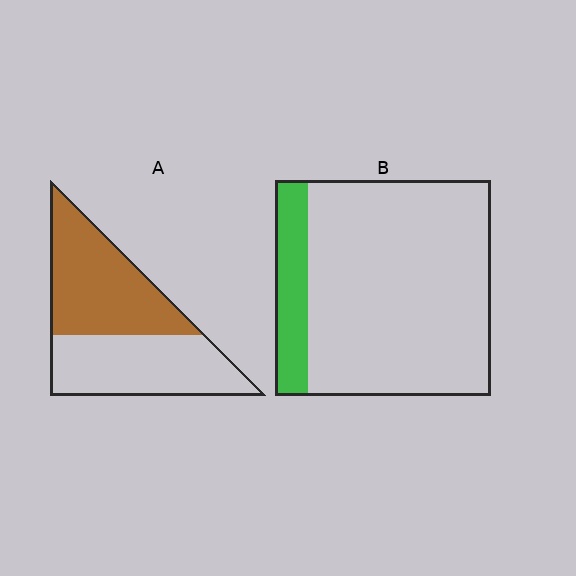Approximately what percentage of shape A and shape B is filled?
A is approximately 50% and B is approximately 15%.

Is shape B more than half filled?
No.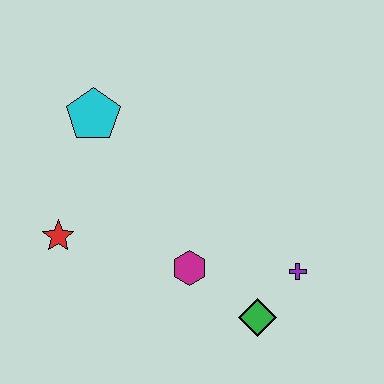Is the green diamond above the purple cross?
No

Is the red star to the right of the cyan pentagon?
No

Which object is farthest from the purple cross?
The cyan pentagon is farthest from the purple cross.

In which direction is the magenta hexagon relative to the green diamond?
The magenta hexagon is to the left of the green diamond.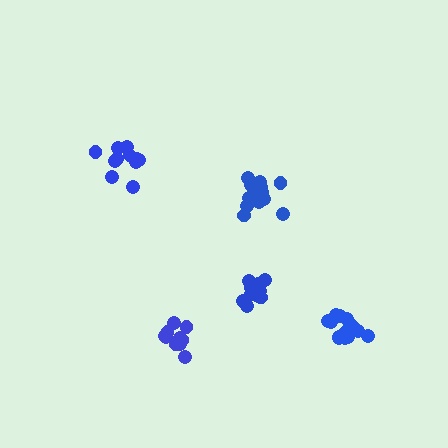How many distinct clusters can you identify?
There are 5 distinct clusters.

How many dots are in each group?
Group 1: 15 dots, Group 2: 11 dots, Group 3: 11 dots, Group 4: 10 dots, Group 5: 13 dots (60 total).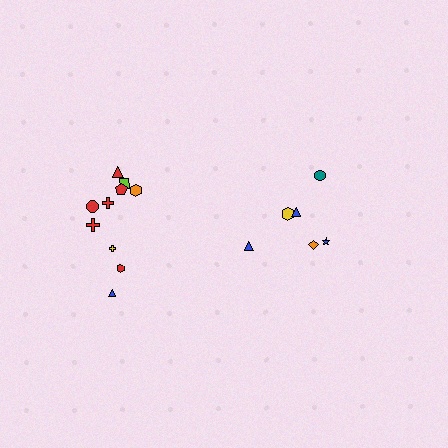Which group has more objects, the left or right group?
The left group.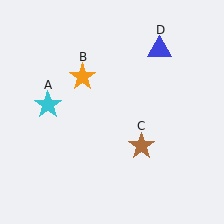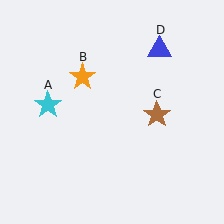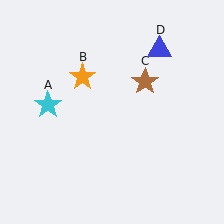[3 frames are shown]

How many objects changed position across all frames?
1 object changed position: brown star (object C).